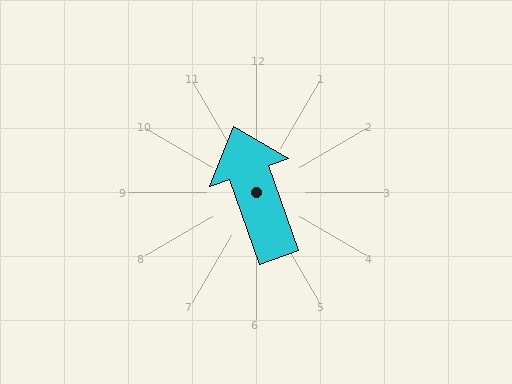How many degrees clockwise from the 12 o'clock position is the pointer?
Approximately 341 degrees.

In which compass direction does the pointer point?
North.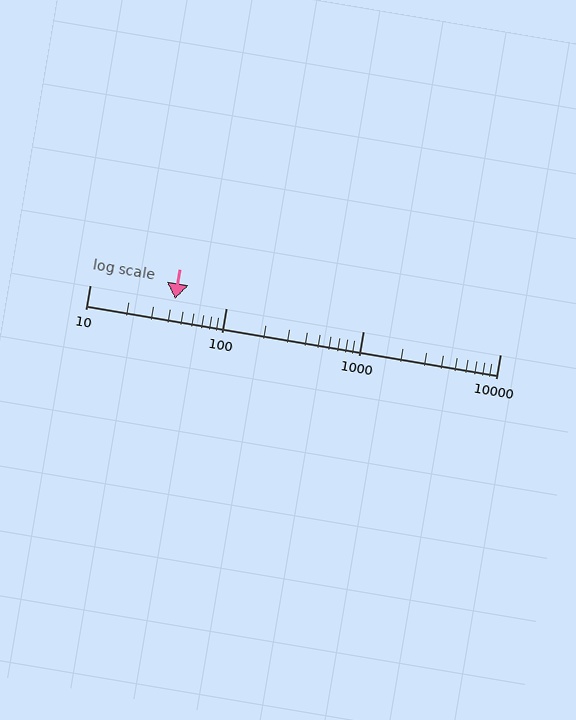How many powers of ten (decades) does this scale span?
The scale spans 3 decades, from 10 to 10000.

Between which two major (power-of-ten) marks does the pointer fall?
The pointer is between 10 and 100.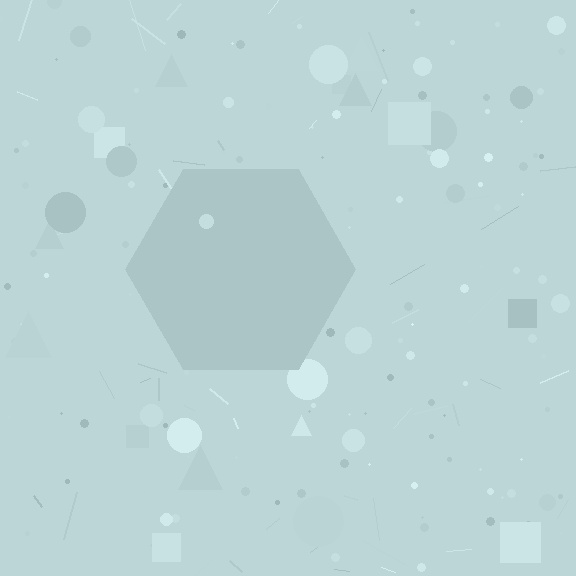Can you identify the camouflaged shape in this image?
The camouflaged shape is a hexagon.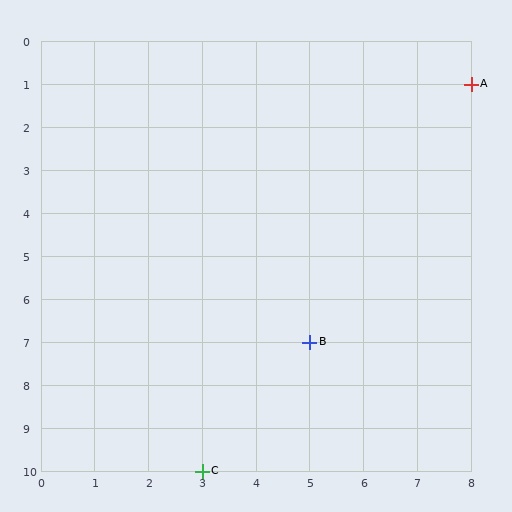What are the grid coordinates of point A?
Point A is at grid coordinates (8, 1).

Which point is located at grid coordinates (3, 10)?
Point C is at (3, 10).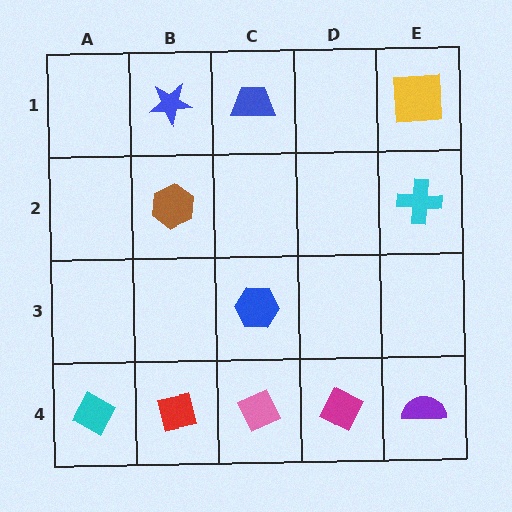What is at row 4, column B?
A red square.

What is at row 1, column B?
A blue star.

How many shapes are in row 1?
3 shapes.